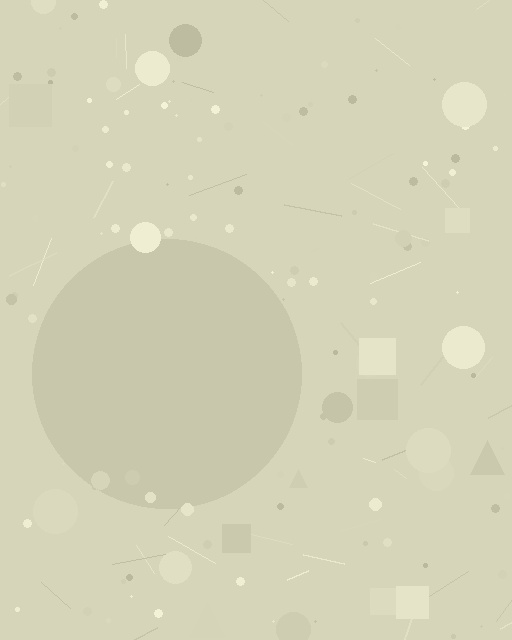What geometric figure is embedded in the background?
A circle is embedded in the background.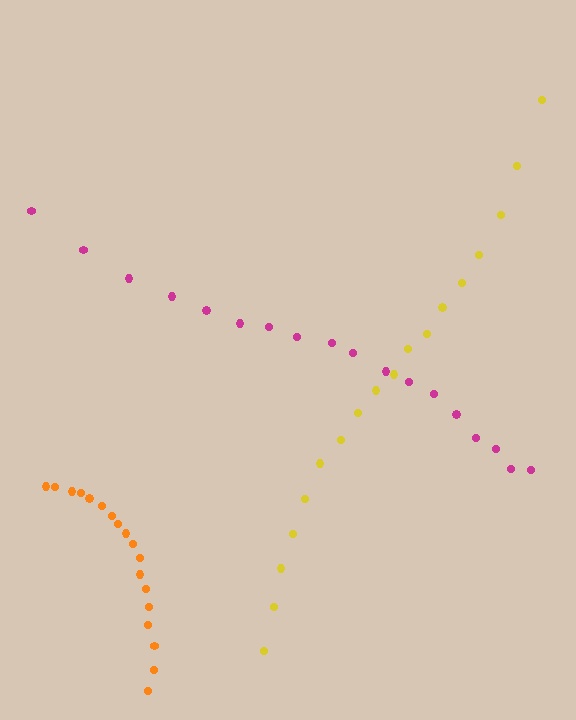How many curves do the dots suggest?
There are 3 distinct paths.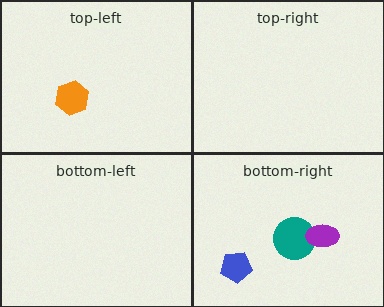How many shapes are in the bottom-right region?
3.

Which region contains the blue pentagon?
The bottom-right region.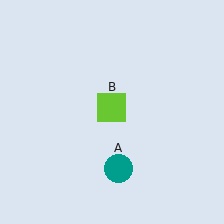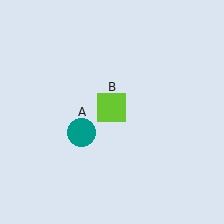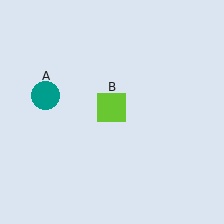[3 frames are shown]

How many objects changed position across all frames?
1 object changed position: teal circle (object A).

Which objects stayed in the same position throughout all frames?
Lime square (object B) remained stationary.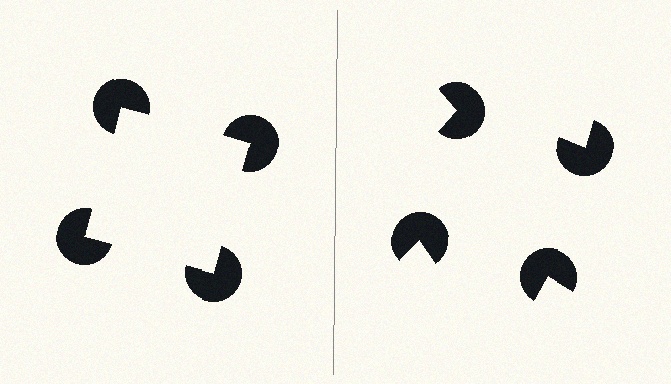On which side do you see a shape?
An illusory square appears on the left side. On the right side the wedge cuts are rotated, so no coherent shape forms.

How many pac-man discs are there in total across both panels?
8 — 4 on each side.